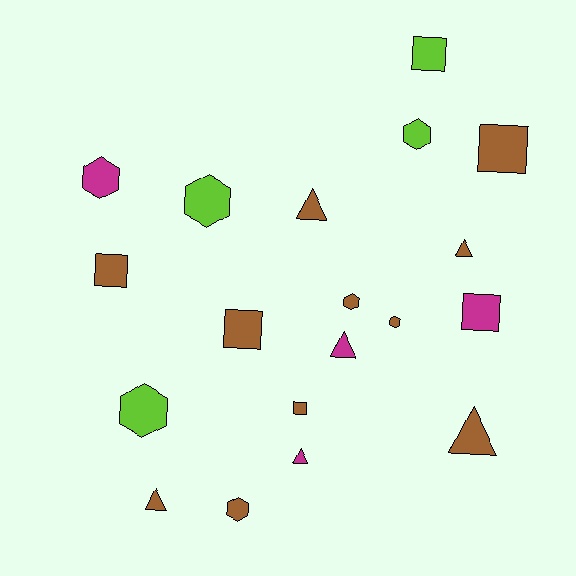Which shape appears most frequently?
Hexagon, with 7 objects.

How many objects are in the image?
There are 19 objects.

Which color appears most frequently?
Brown, with 11 objects.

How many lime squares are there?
There is 1 lime square.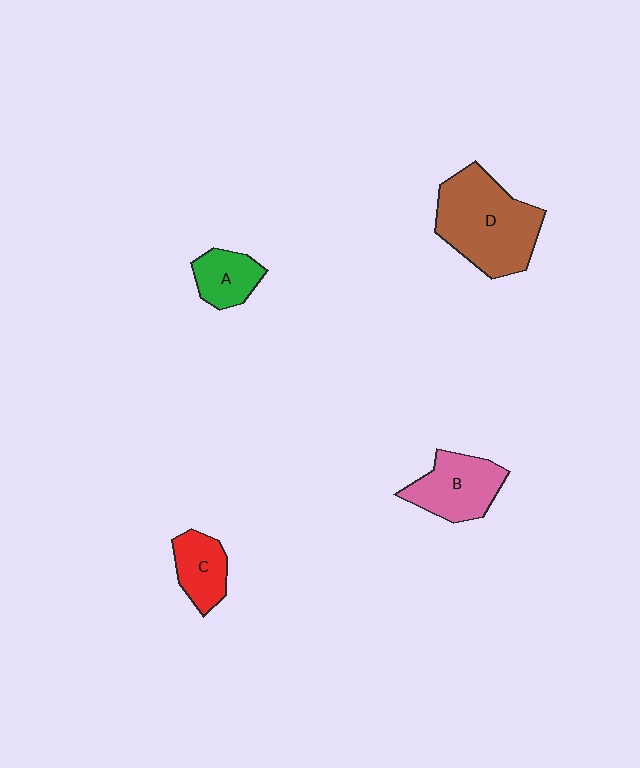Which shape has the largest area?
Shape D (brown).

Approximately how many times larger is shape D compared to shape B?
Approximately 1.7 times.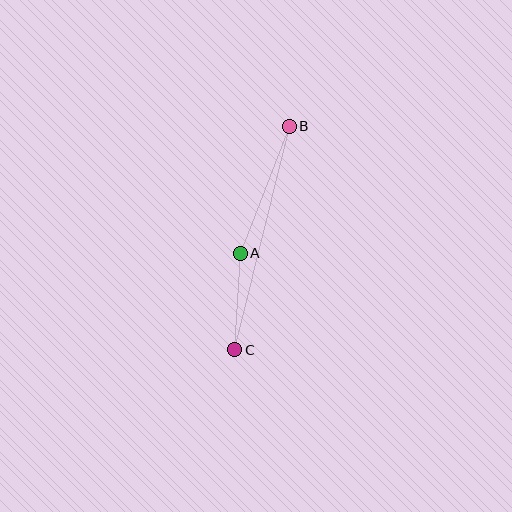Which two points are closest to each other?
Points A and C are closest to each other.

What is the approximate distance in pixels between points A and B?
The distance between A and B is approximately 136 pixels.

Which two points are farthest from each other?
Points B and C are farthest from each other.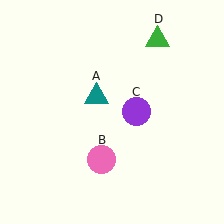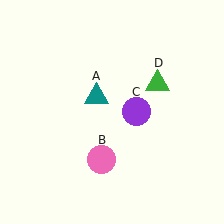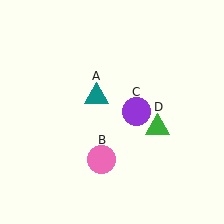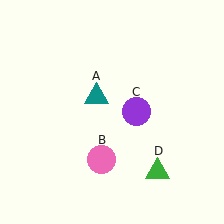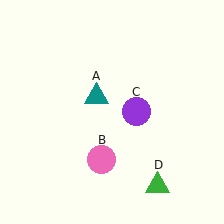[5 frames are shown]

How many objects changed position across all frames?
1 object changed position: green triangle (object D).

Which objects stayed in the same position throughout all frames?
Teal triangle (object A) and pink circle (object B) and purple circle (object C) remained stationary.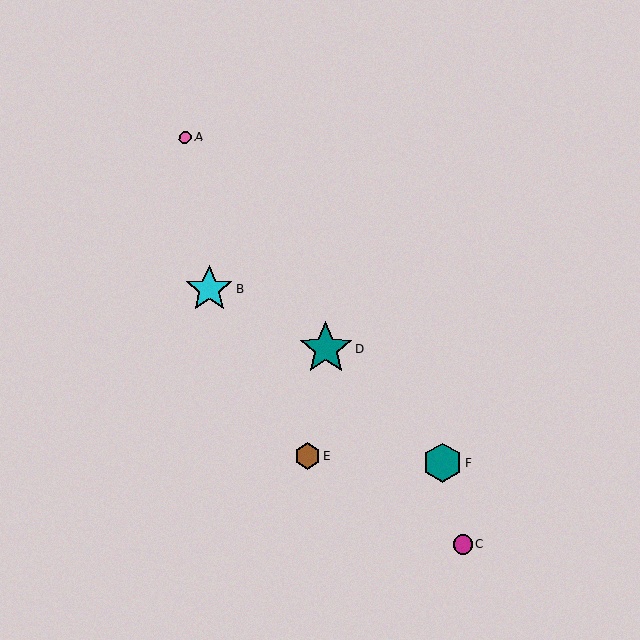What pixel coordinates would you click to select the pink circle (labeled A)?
Click at (185, 137) to select the pink circle A.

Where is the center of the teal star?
The center of the teal star is at (325, 349).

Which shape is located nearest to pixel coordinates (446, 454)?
The teal hexagon (labeled F) at (442, 463) is nearest to that location.